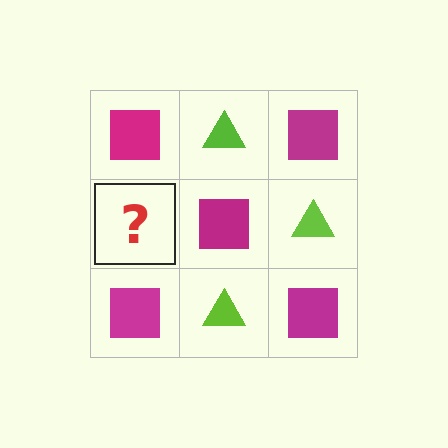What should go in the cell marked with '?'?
The missing cell should contain a lime triangle.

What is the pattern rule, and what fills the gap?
The rule is that it alternates magenta square and lime triangle in a checkerboard pattern. The gap should be filled with a lime triangle.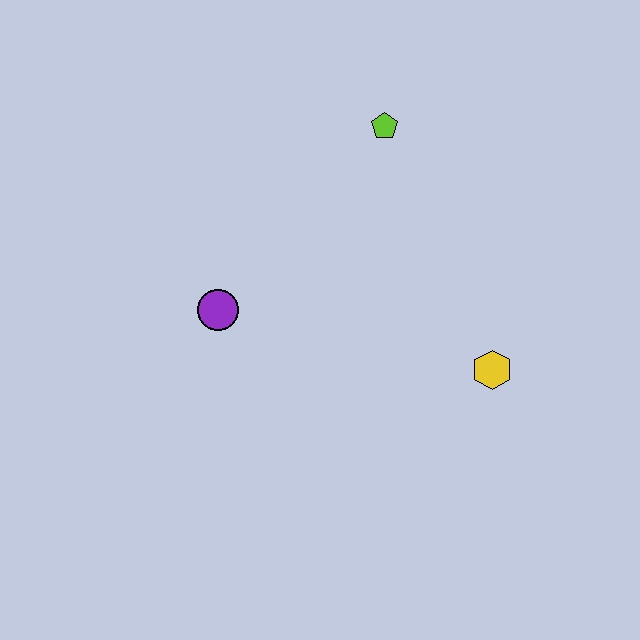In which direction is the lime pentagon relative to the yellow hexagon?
The lime pentagon is above the yellow hexagon.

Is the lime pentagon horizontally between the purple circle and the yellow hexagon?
Yes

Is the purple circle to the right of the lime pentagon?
No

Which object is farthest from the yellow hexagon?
The purple circle is farthest from the yellow hexagon.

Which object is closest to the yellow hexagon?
The lime pentagon is closest to the yellow hexagon.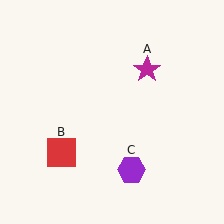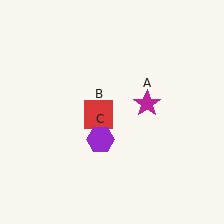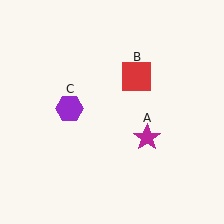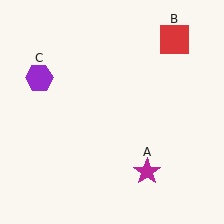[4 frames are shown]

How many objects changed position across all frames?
3 objects changed position: magenta star (object A), red square (object B), purple hexagon (object C).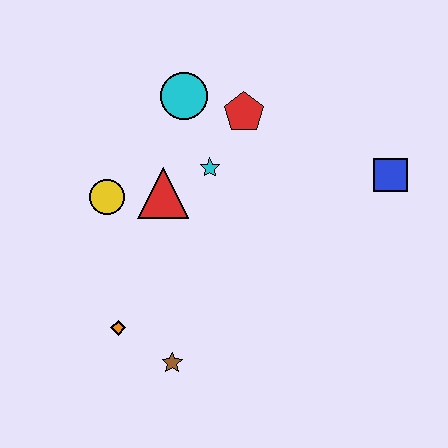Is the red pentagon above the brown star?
Yes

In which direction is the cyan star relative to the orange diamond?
The cyan star is above the orange diamond.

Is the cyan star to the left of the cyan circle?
No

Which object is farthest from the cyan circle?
The brown star is farthest from the cyan circle.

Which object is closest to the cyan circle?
The red pentagon is closest to the cyan circle.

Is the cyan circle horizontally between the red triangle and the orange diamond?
No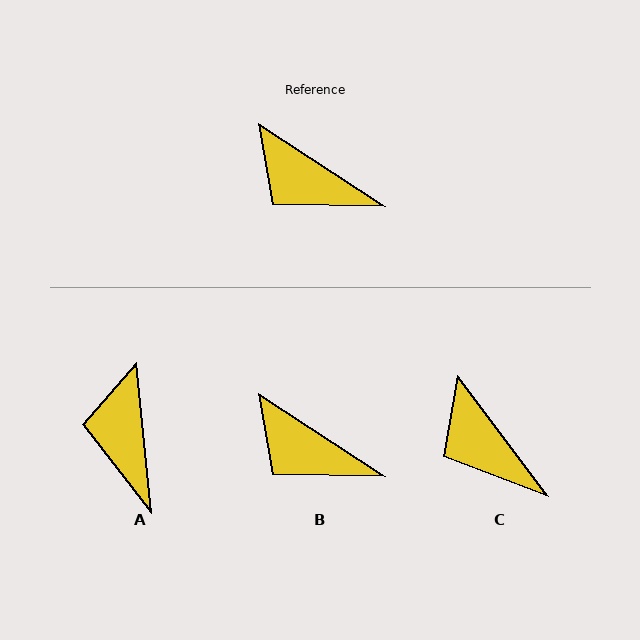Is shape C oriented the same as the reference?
No, it is off by about 20 degrees.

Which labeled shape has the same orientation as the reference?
B.